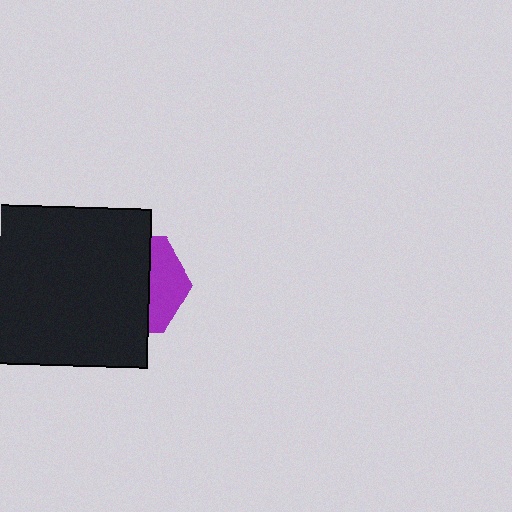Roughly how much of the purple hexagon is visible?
A small part of it is visible (roughly 34%).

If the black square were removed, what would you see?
You would see the complete purple hexagon.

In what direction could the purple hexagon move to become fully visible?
The purple hexagon could move right. That would shift it out from behind the black square entirely.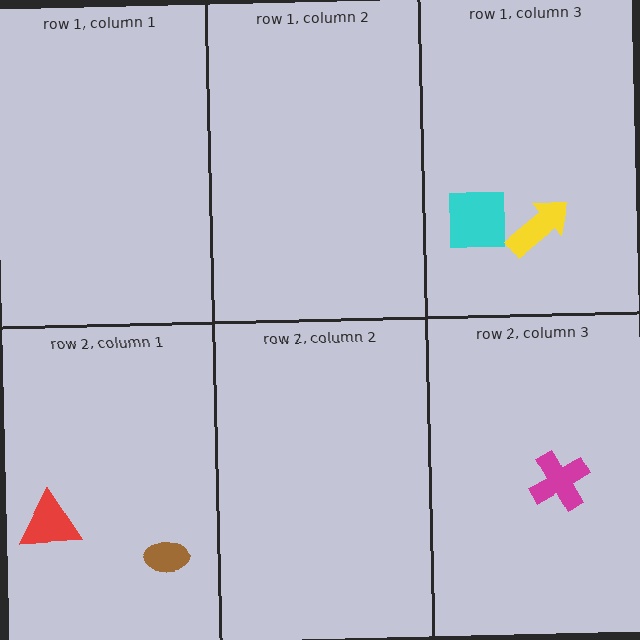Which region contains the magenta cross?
The row 2, column 3 region.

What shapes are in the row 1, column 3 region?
The cyan square, the yellow arrow.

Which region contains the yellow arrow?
The row 1, column 3 region.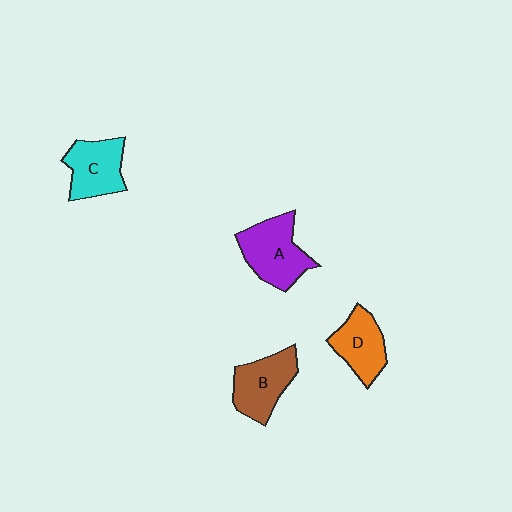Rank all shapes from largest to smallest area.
From largest to smallest: A (purple), B (brown), C (cyan), D (orange).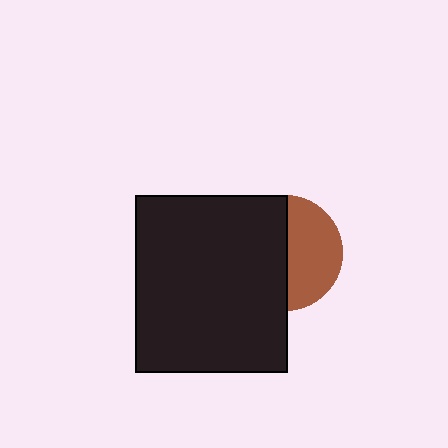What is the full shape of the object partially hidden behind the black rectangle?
The partially hidden object is a brown circle.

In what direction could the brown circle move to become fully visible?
The brown circle could move right. That would shift it out from behind the black rectangle entirely.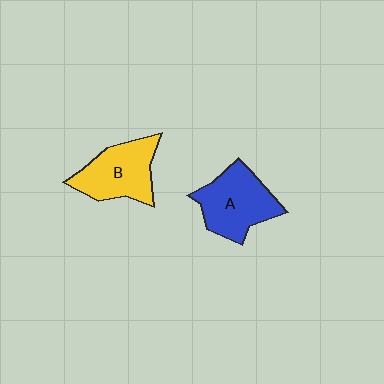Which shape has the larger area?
Shape A (blue).